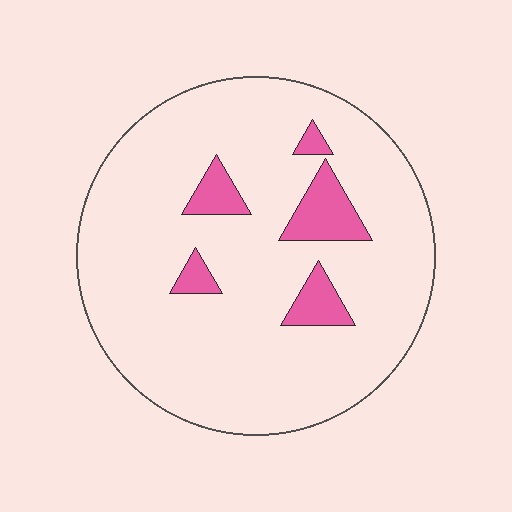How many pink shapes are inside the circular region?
5.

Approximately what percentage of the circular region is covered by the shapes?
Approximately 10%.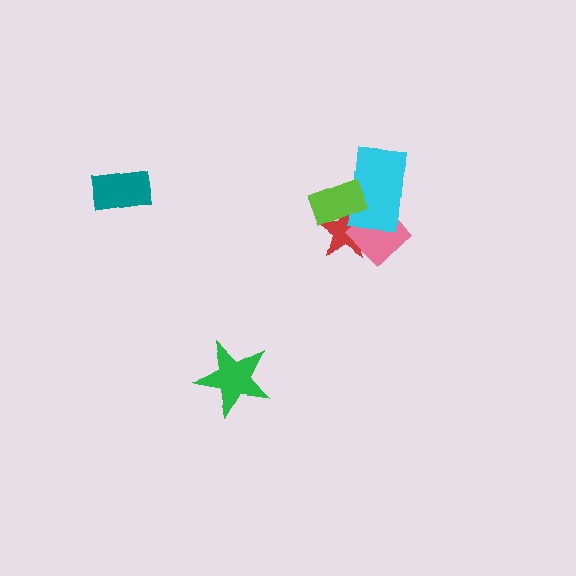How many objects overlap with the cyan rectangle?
3 objects overlap with the cyan rectangle.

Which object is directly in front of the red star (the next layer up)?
The pink diamond is directly in front of the red star.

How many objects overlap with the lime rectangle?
3 objects overlap with the lime rectangle.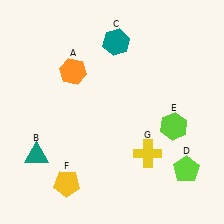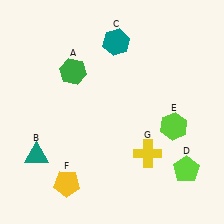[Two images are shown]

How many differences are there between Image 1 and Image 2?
There is 1 difference between the two images.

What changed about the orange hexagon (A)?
In Image 1, A is orange. In Image 2, it changed to green.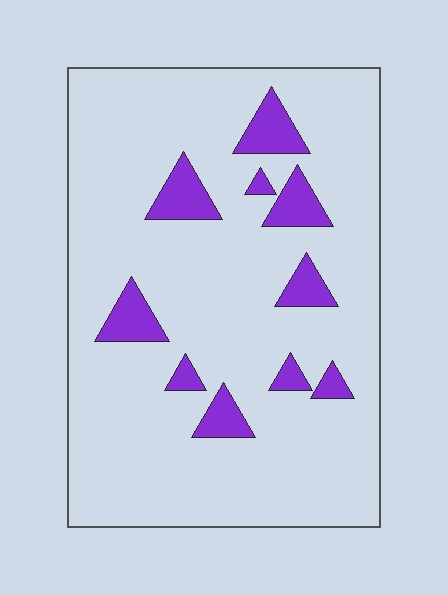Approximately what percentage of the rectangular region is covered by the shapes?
Approximately 10%.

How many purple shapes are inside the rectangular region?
10.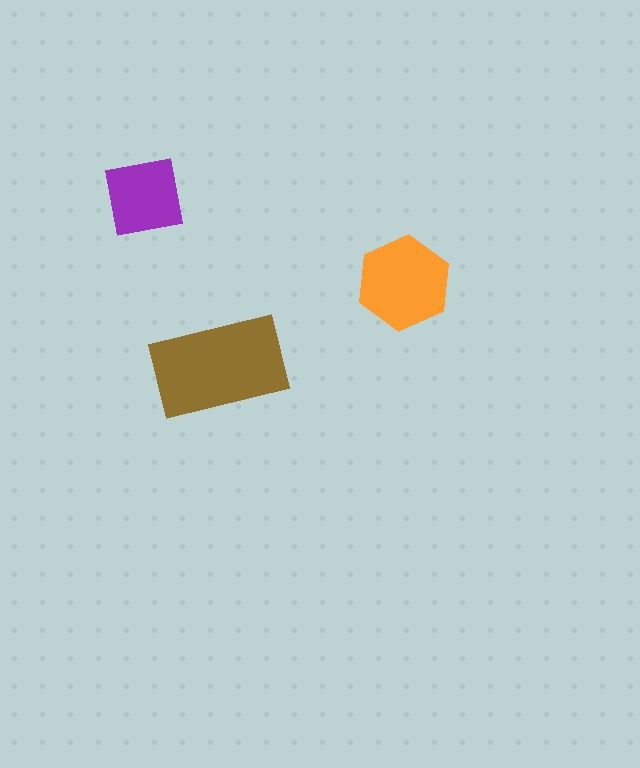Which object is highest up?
The purple square is topmost.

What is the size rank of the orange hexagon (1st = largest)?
2nd.